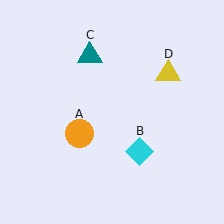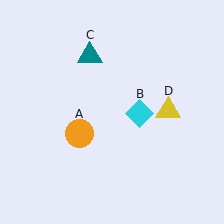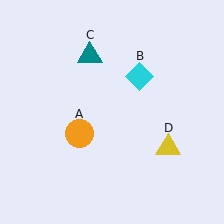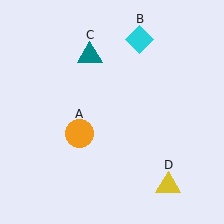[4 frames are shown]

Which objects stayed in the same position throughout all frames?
Orange circle (object A) and teal triangle (object C) remained stationary.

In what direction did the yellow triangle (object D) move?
The yellow triangle (object D) moved down.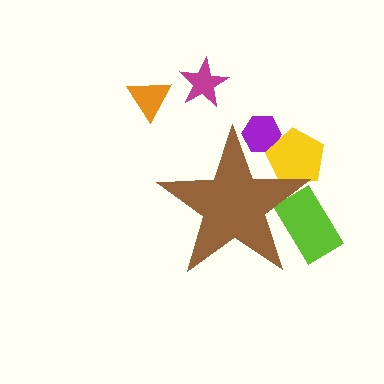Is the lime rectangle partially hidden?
Yes, the lime rectangle is partially hidden behind the brown star.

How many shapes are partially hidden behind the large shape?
3 shapes are partially hidden.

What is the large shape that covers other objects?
A brown star.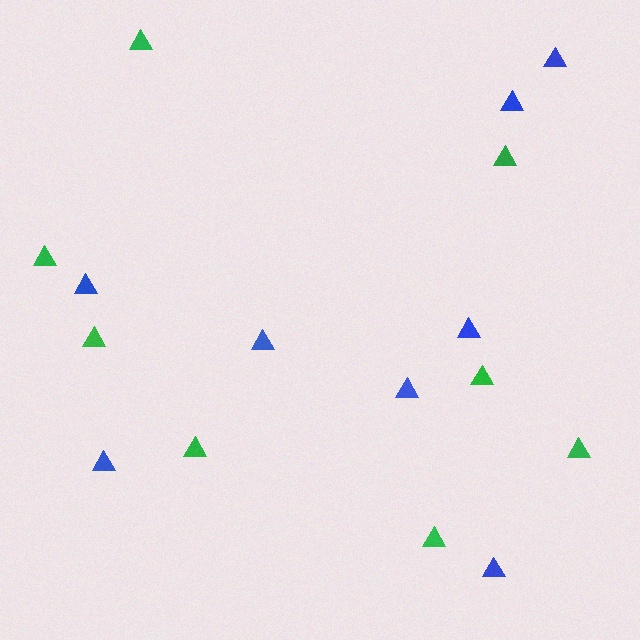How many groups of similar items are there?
There are 2 groups: one group of green triangles (8) and one group of blue triangles (8).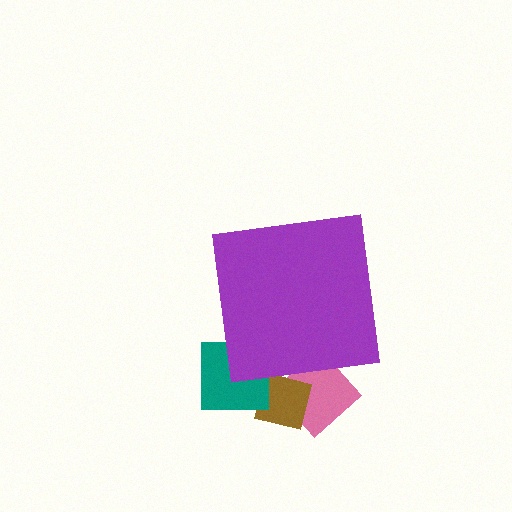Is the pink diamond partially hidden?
Yes, the pink diamond is partially hidden behind the purple square.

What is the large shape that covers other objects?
A purple square.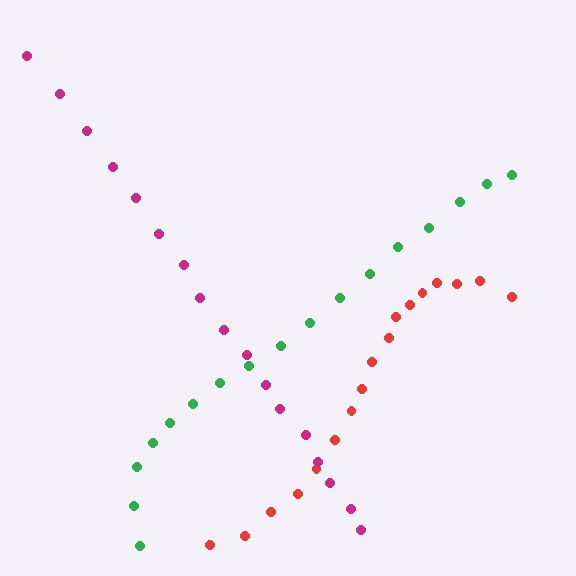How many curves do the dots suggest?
There are 3 distinct paths.